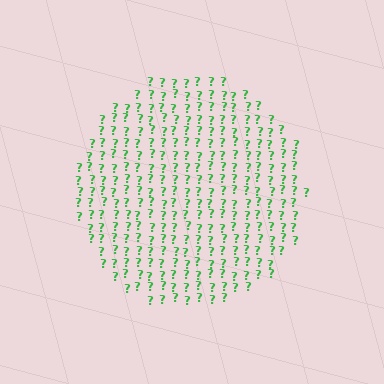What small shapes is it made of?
It is made of small question marks.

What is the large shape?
The large shape is a circle.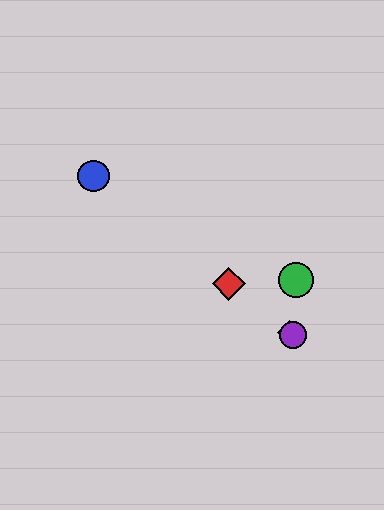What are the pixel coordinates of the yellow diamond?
The yellow diamond is at (289, 332).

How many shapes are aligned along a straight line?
4 shapes (the red diamond, the blue circle, the yellow diamond, the purple circle) are aligned along a straight line.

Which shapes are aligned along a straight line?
The red diamond, the blue circle, the yellow diamond, the purple circle are aligned along a straight line.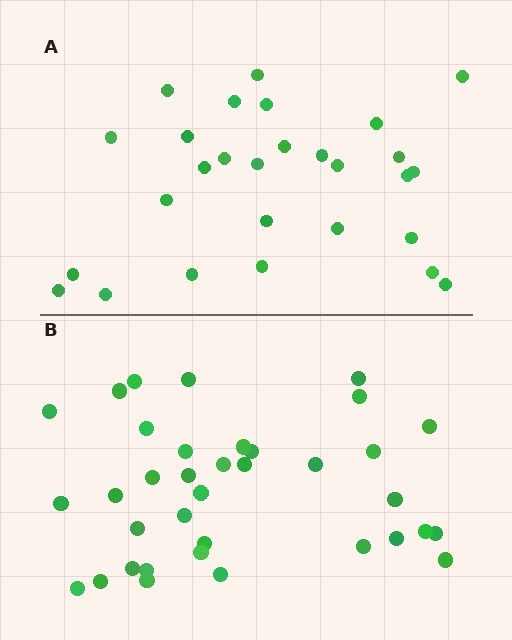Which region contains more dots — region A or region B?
Region B (the bottom region) has more dots.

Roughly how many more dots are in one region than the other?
Region B has roughly 8 or so more dots than region A.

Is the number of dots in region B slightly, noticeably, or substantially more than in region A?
Region B has noticeably more, but not dramatically so. The ratio is roughly 1.3 to 1.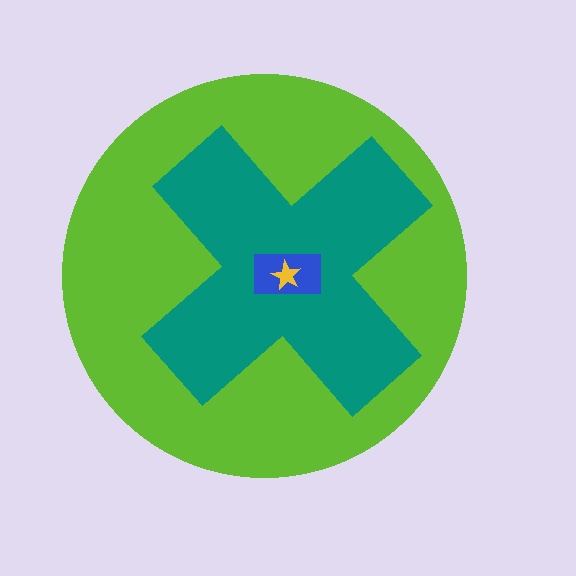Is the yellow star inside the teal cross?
Yes.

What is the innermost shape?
The yellow star.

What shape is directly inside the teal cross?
The blue rectangle.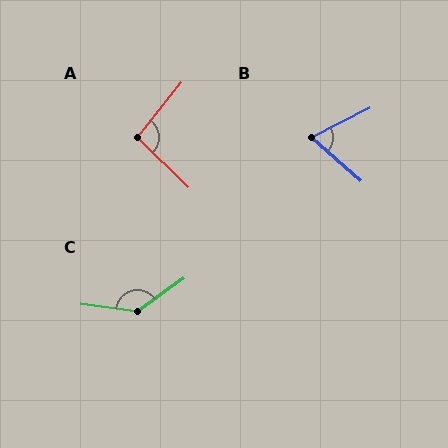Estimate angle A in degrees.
Approximately 96 degrees.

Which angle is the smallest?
B, at approximately 68 degrees.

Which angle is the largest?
C, at approximately 136 degrees.